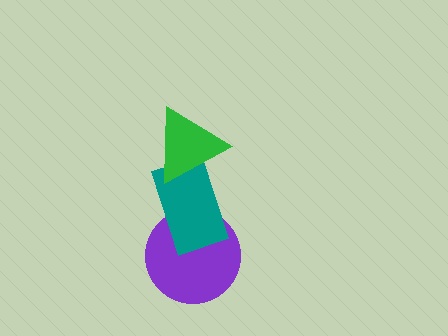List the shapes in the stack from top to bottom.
From top to bottom: the green triangle, the teal rectangle, the purple circle.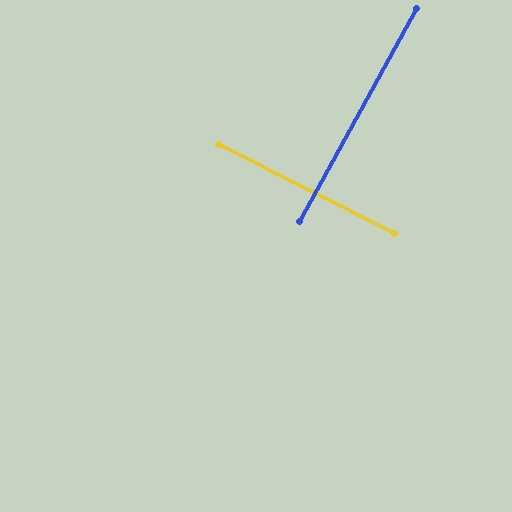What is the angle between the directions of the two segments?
Approximately 88 degrees.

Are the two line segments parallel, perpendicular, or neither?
Perpendicular — they meet at approximately 88°.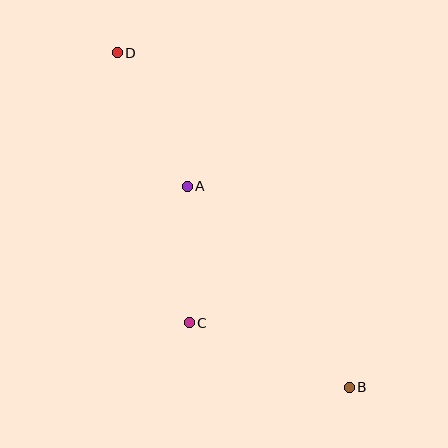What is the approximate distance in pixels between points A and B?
The distance between A and B is approximately 258 pixels.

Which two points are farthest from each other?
Points B and D are farthest from each other.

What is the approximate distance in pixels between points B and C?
The distance between B and C is approximately 173 pixels.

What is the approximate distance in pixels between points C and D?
The distance between C and D is approximately 280 pixels.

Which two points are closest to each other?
Points A and C are closest to each other.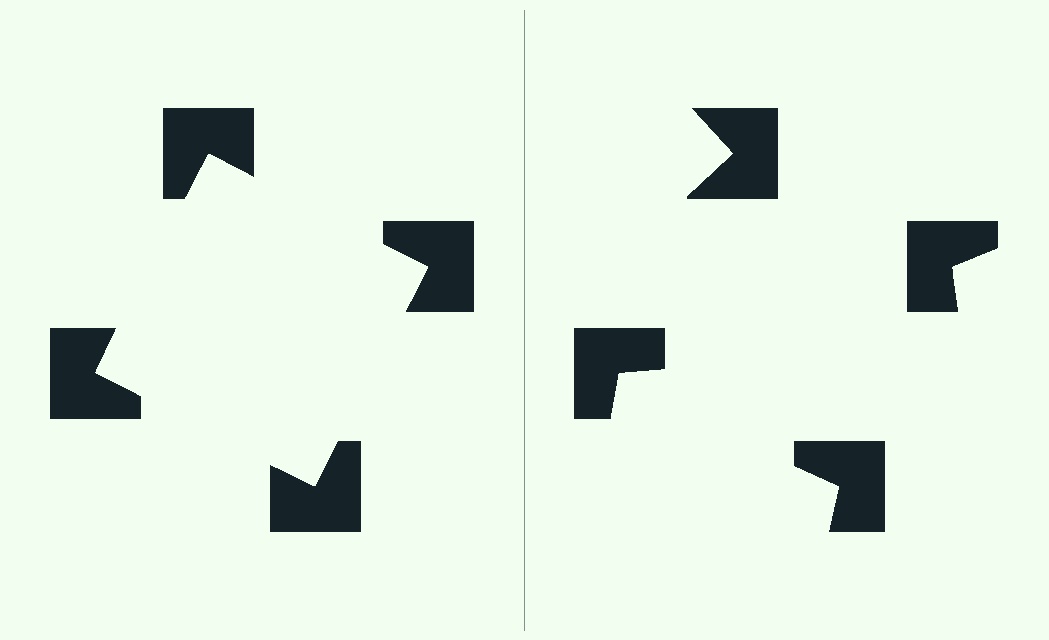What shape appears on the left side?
An illusory square.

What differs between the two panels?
The notched squares are positioned identically on both sides; only the wedge orientations differ. On the left they align to a square; on the right they are misaligned.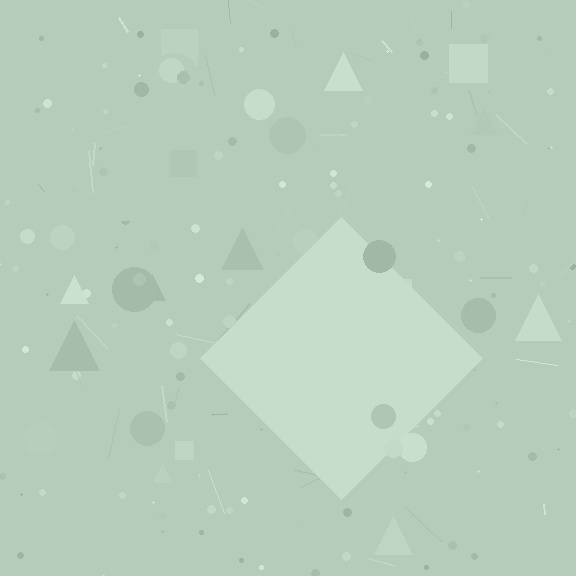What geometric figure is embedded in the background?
A diamond is embedded in the background.